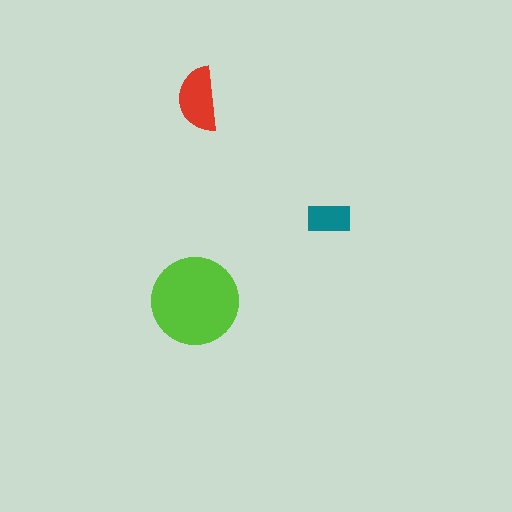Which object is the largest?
The lime circle.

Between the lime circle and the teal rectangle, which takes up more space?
The lime circle.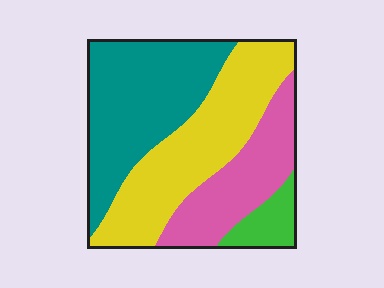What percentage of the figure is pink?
Pink covers 22% of the figure.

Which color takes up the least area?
Green, at roughly 10%.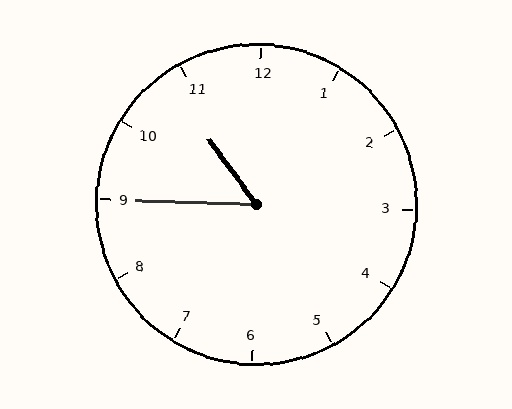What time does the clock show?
10:45.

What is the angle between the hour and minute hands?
Approximately 52 degrees.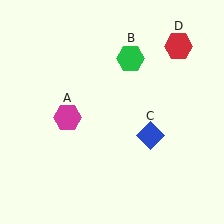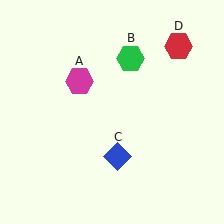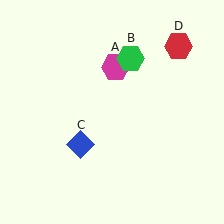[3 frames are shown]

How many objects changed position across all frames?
2 objects changed position: magenta hexagon (object A), blue diamond (object C).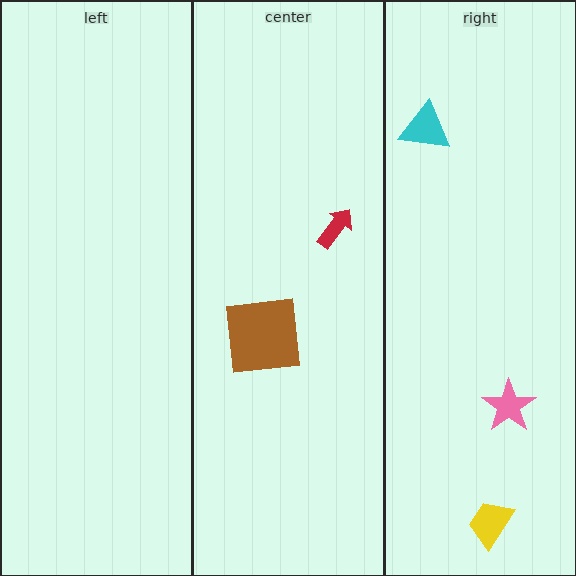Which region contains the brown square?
The center region.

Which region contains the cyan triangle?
The right region.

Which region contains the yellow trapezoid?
The right region.